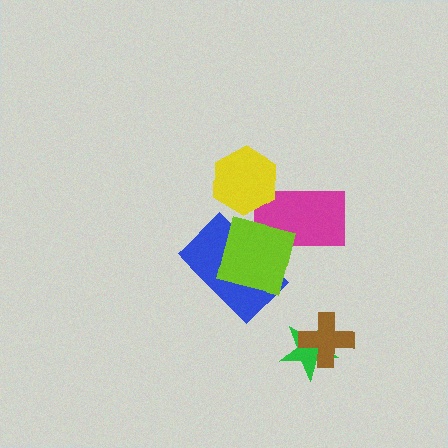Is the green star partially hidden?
Yes, it is partially covered by another shape.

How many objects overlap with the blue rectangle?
2 objects overlap with the blue rectangle.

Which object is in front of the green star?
The brown cross is in front of the green star.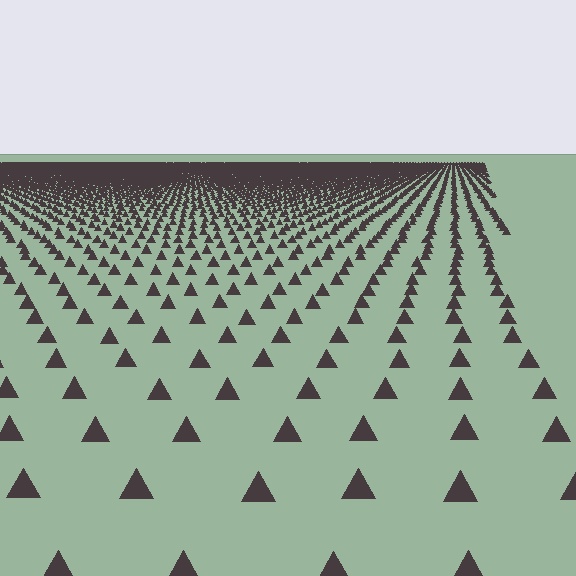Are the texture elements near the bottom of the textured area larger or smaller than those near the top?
Larger. Near the bottom, elements are closer to the viewer and appear at a bigger on-screen size.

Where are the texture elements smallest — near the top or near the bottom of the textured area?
Near the top.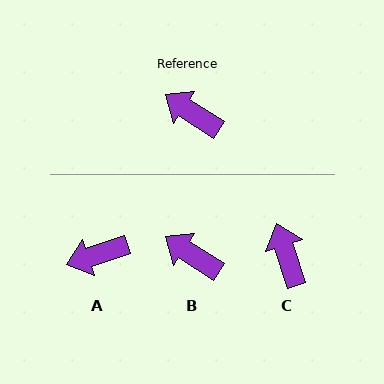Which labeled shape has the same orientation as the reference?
B.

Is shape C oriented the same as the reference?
No, it is off by about 39 degrees.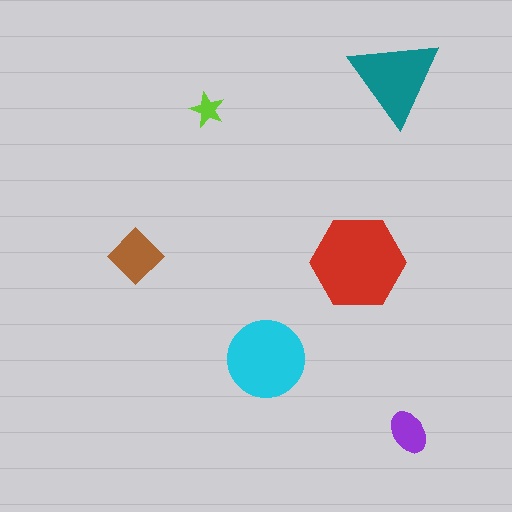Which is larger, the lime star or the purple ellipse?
The purple ellipse.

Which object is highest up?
The teal triangle is topmost.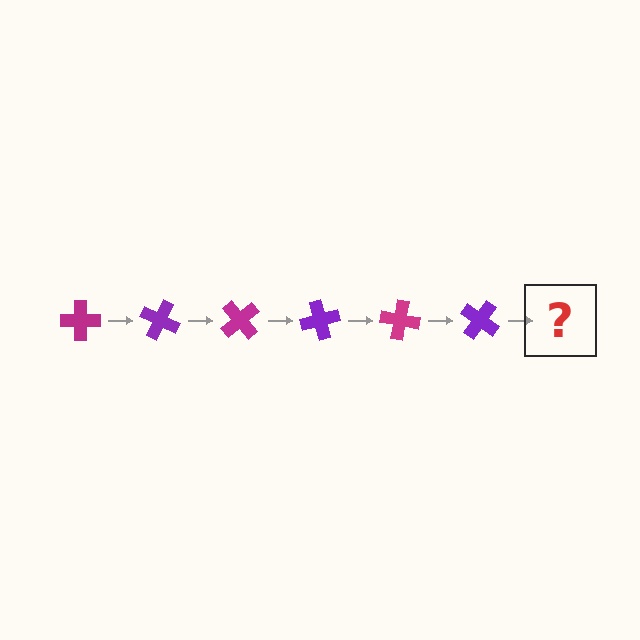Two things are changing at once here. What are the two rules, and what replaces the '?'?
The two rules are that it rotates 25 degrees each step and the color cycles through magenta and purple. The '?' should be a magenta cross, rotated 150 degrees from the start.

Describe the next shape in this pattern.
It should be a magenta cross, rotated 150 degrees from the start.